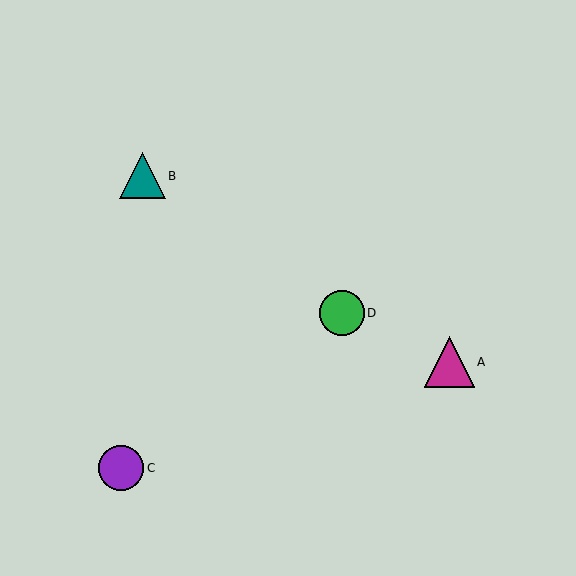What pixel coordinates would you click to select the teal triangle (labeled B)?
Click at (142, 176) to select the teal triangle B.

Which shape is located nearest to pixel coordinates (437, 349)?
The magenta triangle (labeled A) at (449, 362) is nearest to that location.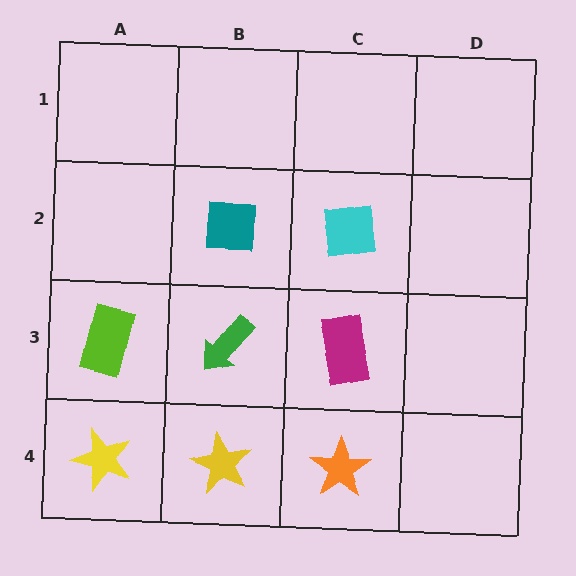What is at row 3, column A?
A lime rectangle.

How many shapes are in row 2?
2 shapes.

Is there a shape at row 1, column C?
No, that cell is empty.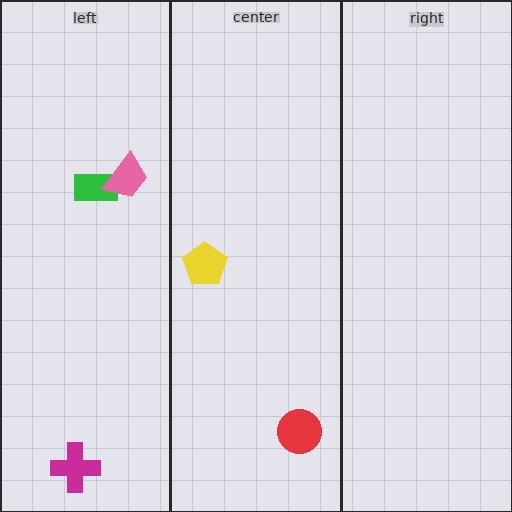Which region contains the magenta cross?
The left region.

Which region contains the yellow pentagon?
The center region.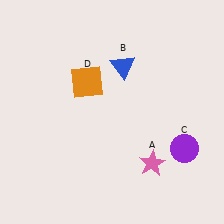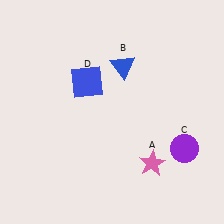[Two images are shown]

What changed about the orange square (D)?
In Image 1, D is orange. In Image 2, it changed to blue.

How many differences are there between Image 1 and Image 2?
There is 1 difference between the two images.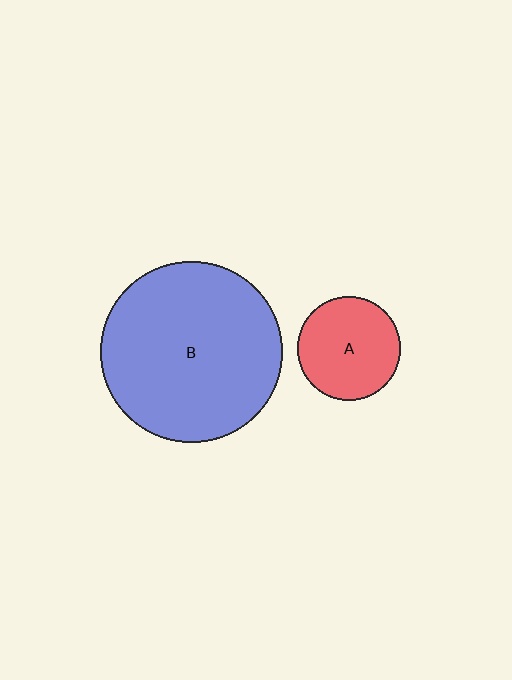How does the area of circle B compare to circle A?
Approximately 3.1 times.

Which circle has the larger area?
Circle B (blue).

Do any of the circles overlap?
No, none of the circles overlap.